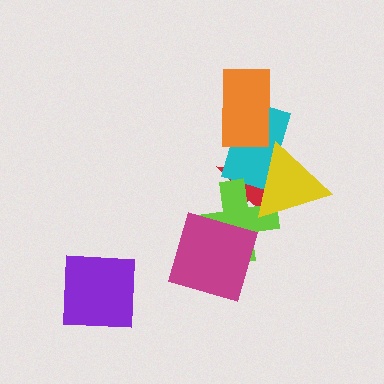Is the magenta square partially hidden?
No, no other shape covers it.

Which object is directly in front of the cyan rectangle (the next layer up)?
The orange rectangle is directly in front of the cyan rectangle.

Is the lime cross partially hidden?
Yes, it is partially covered by another shape.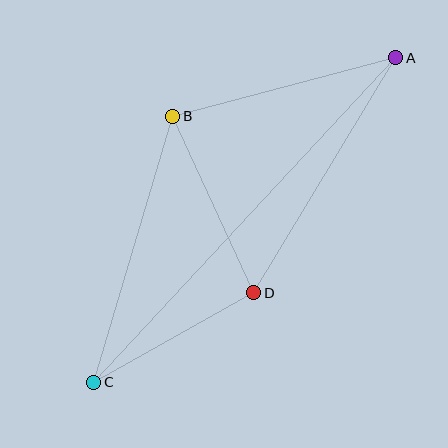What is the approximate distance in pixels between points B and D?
The distance between B and D is approximately 194 pixels.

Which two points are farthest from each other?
Points A and C are farthest from each other.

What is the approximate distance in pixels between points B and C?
The distance between B and C is approximately 277 pixels.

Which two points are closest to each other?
Points C and D are closest to each other.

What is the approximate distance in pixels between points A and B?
The distance between A and B is approximately 231 pixels.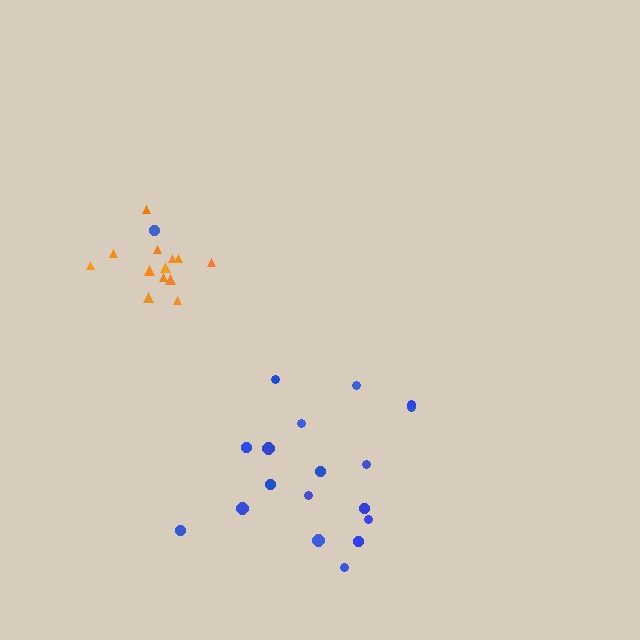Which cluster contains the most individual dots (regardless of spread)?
Blue (19).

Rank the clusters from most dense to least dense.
orange, blue.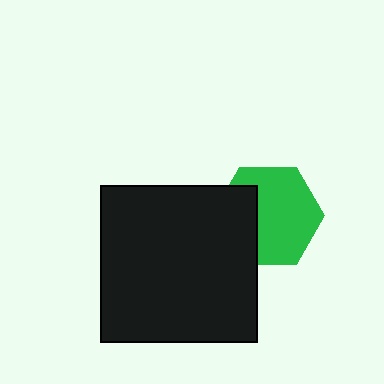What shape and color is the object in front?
The object in front is a black square.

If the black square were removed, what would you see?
You would see the complete green hexagon.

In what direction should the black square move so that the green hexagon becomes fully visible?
The black square should move left. That is the shortest direction to clear the overlap and leave the green hexagon fully visible.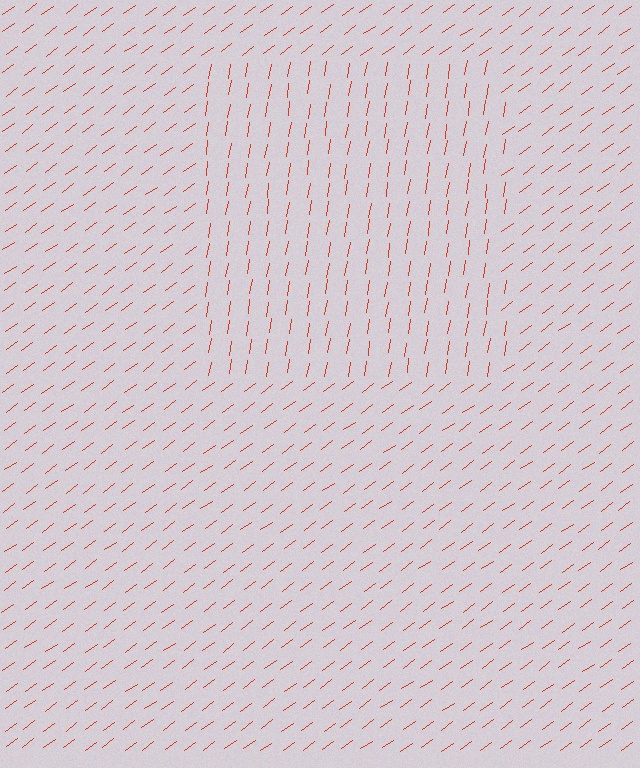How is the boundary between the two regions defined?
The boundary is defined purely by a change in line orientation (approximately 45 degrees difference). All lines are the same color and thickness.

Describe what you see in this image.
The image is filled with small red line segments. A rectangle region in the image has lines oriented differently from the surrounding lines, creating a visible texture boundary.